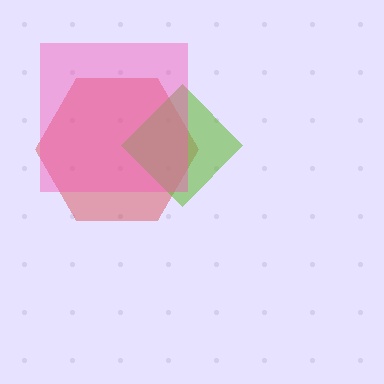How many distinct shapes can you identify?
There are 3 distinct shapes: a red hexagon, a lime diamond, a pink square.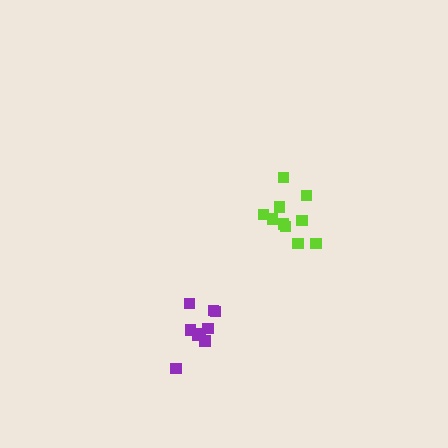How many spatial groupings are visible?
There are 2 spatial groupings.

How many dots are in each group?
Group 1: 9 dots, Group 2: 10 dots (19 total).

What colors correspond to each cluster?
The clusters are colored: purple, lime.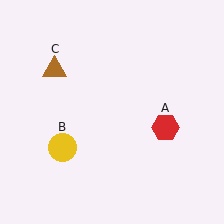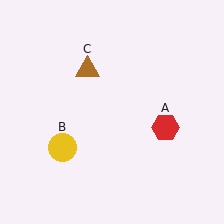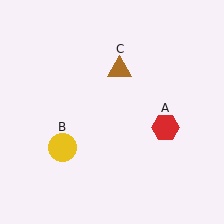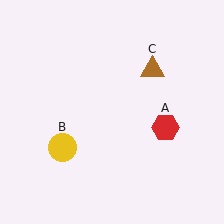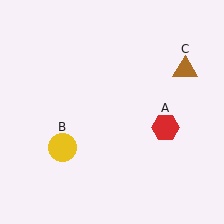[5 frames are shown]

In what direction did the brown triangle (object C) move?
The brown triangle (object C) moved right.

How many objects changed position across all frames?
1 object changed position: brown triangle (object C).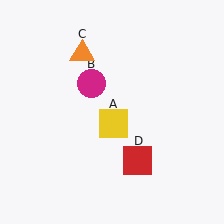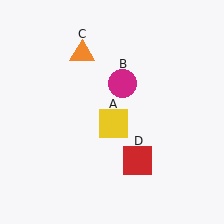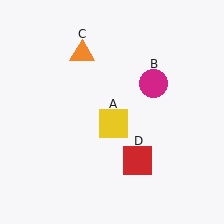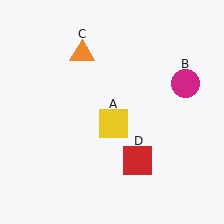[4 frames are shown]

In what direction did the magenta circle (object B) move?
The magenta circle (object B) moved right.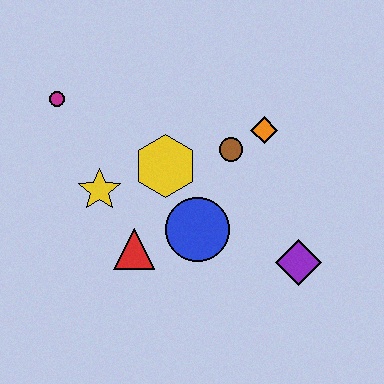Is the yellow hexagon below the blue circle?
No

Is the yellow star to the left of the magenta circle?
No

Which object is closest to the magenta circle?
The yellow star is closest to the magenta circle.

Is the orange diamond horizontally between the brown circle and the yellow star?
No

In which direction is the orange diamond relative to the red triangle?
The orange diamond is to the right of the red triangle.